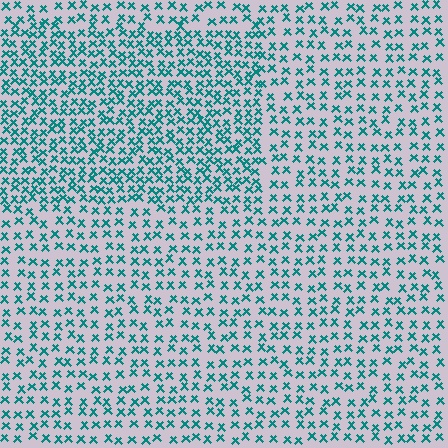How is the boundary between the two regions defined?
The boundary is defined by a change in element density (approximately 1.7x ratio). All elements are the same color, size, and shape.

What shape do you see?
I see a rectangle.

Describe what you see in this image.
The image contains small teal elements arranged at two different densities. A rectangle-shaped region is visible where the elements are more densely packed than the surrounding area.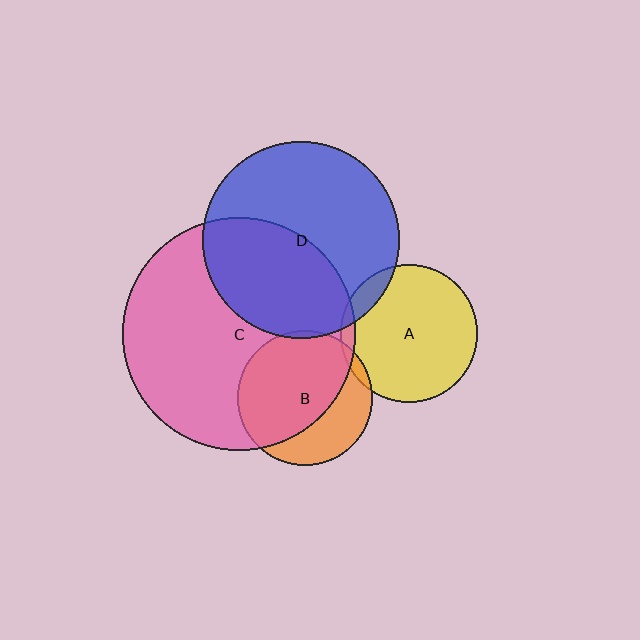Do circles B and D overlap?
Yes.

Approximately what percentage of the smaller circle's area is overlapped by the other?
Approximately 5%.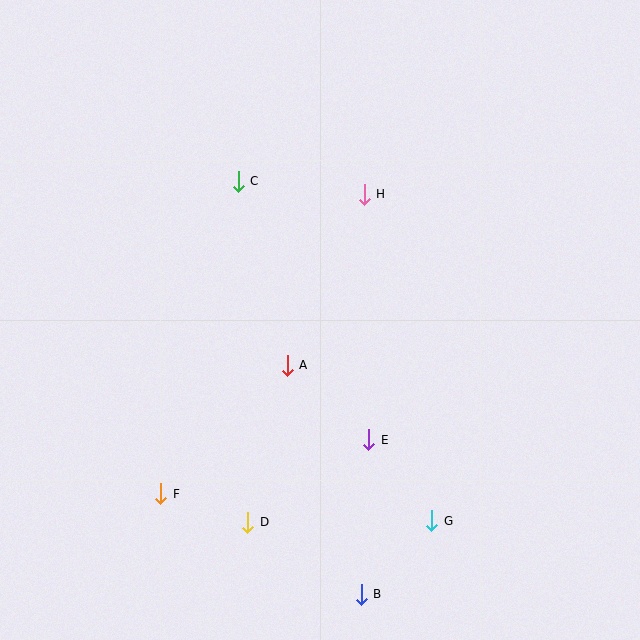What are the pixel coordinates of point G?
Point G is at (432, 521).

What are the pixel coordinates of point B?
Point B is at (361, 594).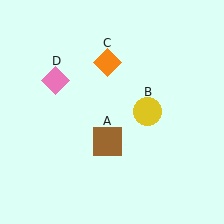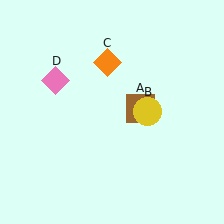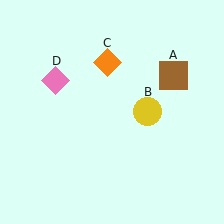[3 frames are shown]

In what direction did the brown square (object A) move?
The brown square (object A) moved up and to the right.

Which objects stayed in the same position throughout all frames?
Yellow circle (object B) and orange diamond (object C) and pink diamond (object D) remained stationary.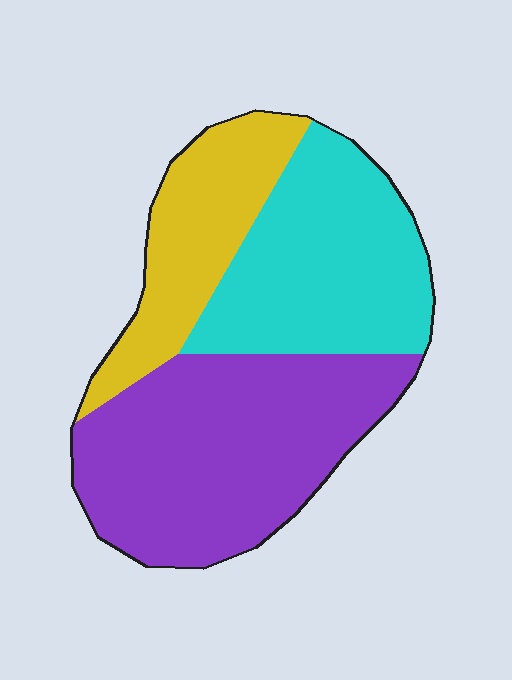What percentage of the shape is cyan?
Cyan takes up between a quarter and a half of the shape.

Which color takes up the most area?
Purple, at roughly 45%.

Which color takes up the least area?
Yellow, at roughly 20%.